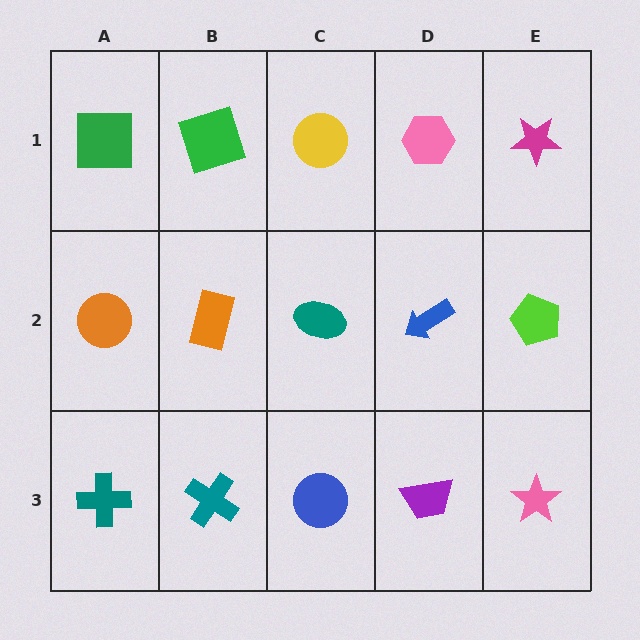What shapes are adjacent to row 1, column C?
A teal ellipse (row 2, column C), a green square (row 1, column B), a pink hexagon (row 1, column D).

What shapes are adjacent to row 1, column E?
A lime pentagon (row 2, column E), a pink hexagon (row 1, column D).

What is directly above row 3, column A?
An orange circle.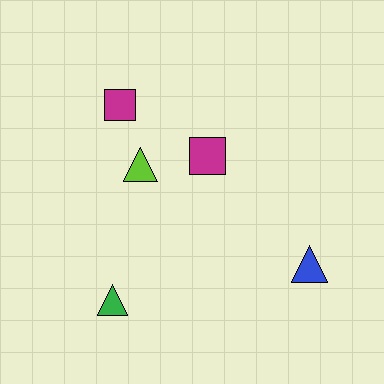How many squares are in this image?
There are 2 squares.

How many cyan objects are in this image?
There are no cyan objects.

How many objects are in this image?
There are 5 objects.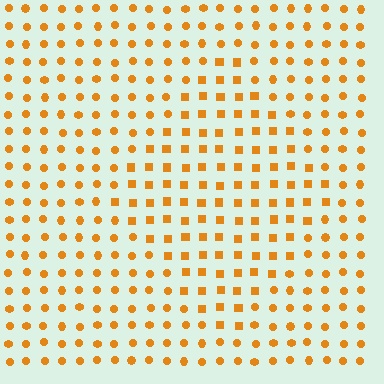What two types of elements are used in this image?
The image uses squares inside the diamond region and circles outside it.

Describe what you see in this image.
The image is filled with small orange elements arranged in a uniform grid. A diamond-shaped region contains squares, while the surrounding area contains circles. The boundary is defined purely by the change in element shape.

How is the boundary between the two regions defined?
The boundary is defined by a change in element shape: squares inside vs. circles outside. All elements share the same color and spacing.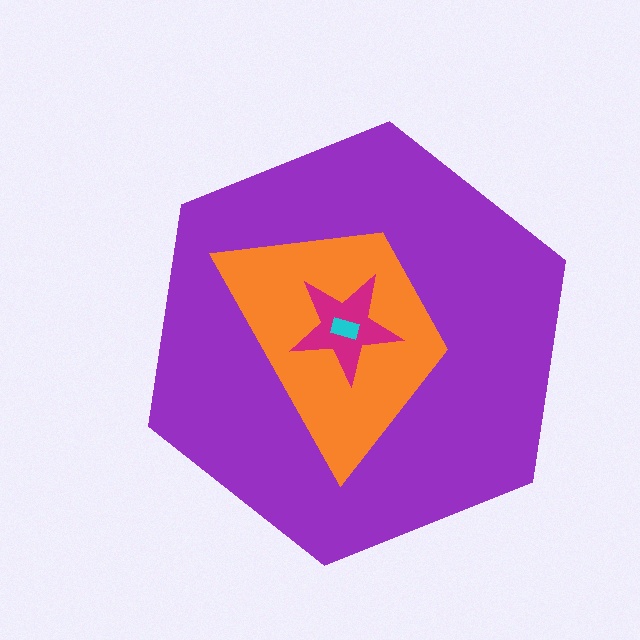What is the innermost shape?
The cyan rectangle.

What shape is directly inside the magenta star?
The cyan rectangle.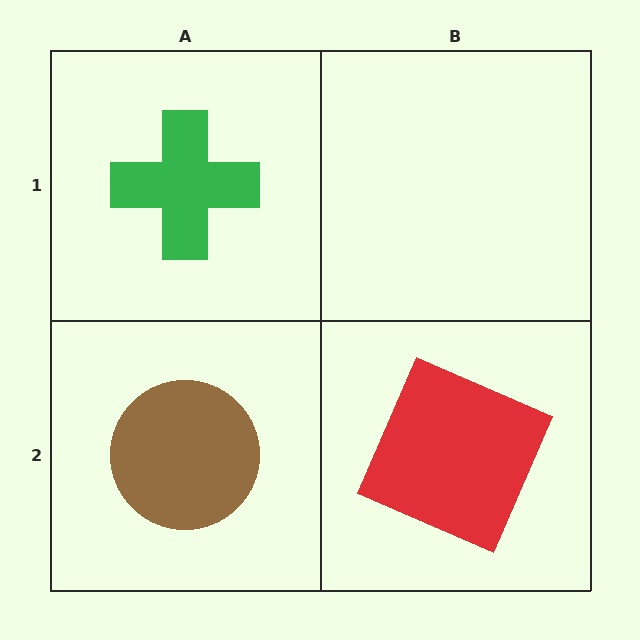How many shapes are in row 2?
2 shapes.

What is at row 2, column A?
A brown circle.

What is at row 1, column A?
A green cross.